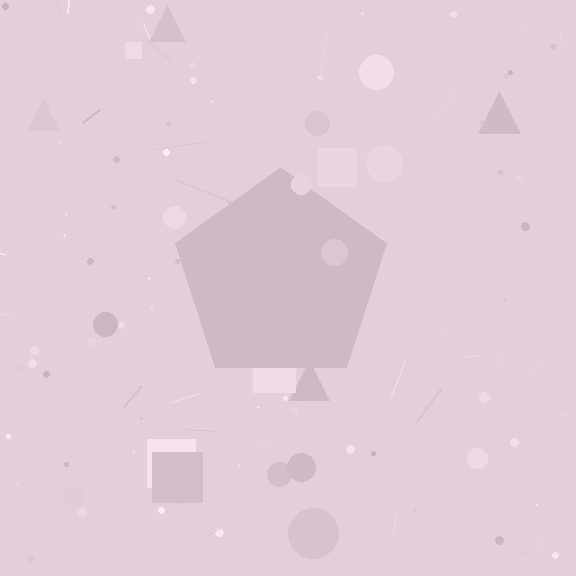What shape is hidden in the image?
A pentagon is hidden in the image.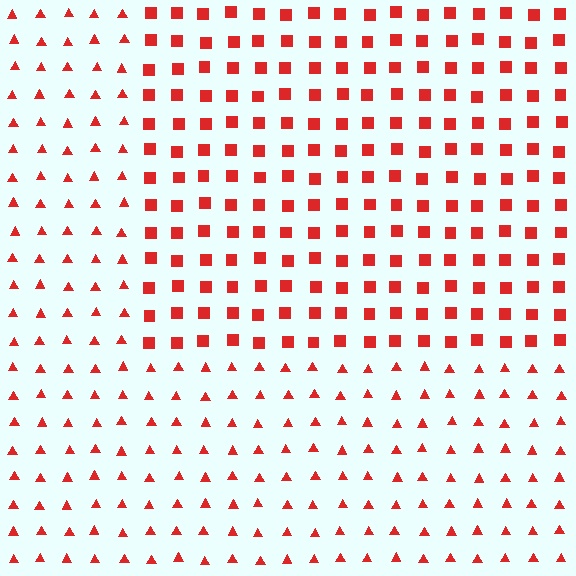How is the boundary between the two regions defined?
The boundary is defined by a change in element shape: squares inside vs. triangles outside. All elements share the same color and spacing.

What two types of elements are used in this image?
The image uses squares inside the rectangle region and triangles outside it.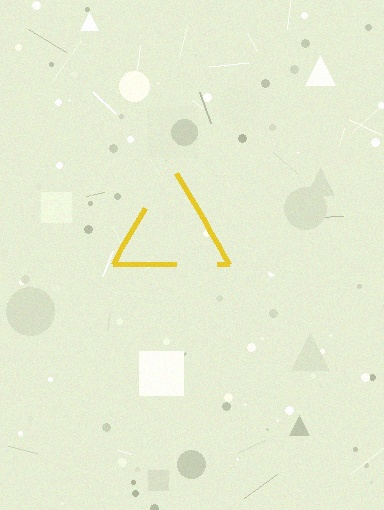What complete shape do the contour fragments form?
The contour fragments form a triangle.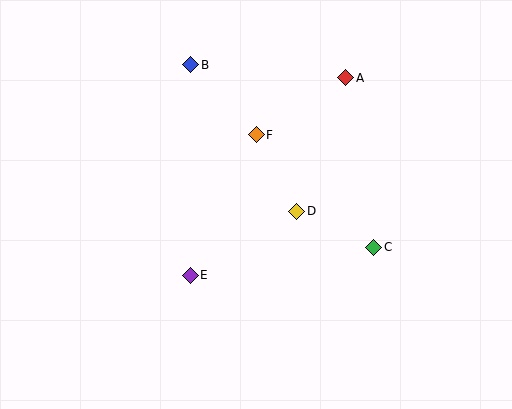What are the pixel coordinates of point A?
Point A is at (346, 78).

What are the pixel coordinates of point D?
Point D is at (297, 211).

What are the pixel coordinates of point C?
Point C is at (374, 247).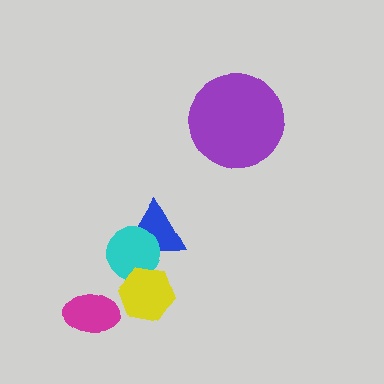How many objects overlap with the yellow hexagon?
1 object overlaps with the yellow hexagon.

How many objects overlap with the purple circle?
0 objects overlap with the purple circle.